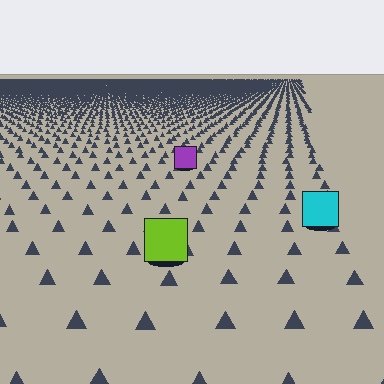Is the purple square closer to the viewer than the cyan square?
No. The cyan square is closer — you can tell from the texture gradient: the ground texture is coarser near it.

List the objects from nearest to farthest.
From nearest to farthest: the lime square, the cyan square, the purple square.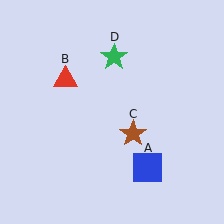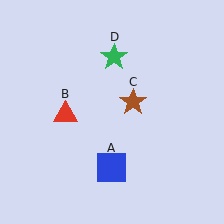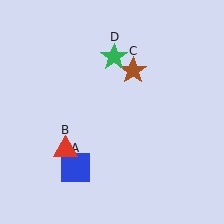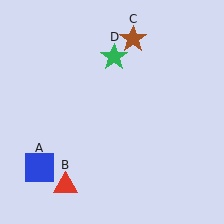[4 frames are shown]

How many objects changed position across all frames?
3 objects changed position: blue square (object A), red triangle (object B), brown star (object C).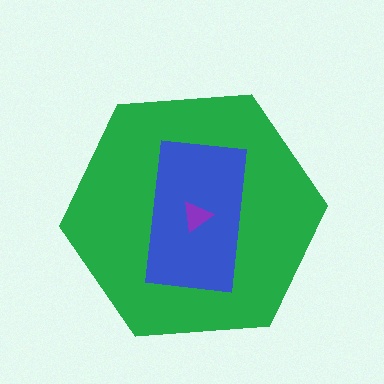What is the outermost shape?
The green hexagon.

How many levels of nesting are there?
3.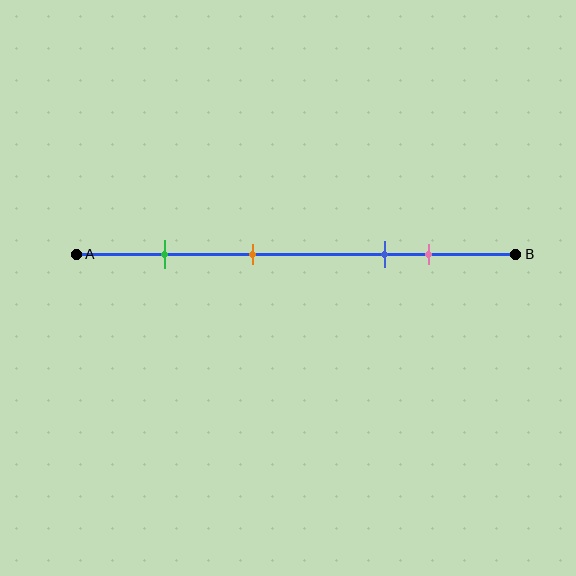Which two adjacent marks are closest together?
The blue and pink marks are the closest adjacent pair.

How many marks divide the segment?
There are 4 marks dividing the segment.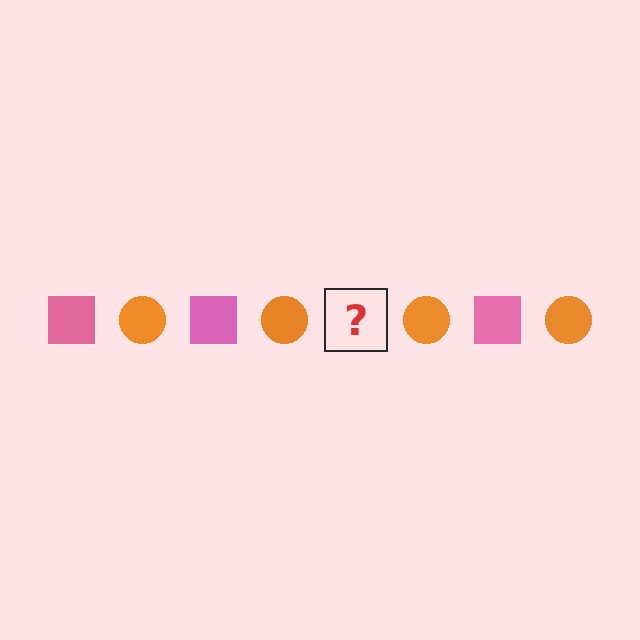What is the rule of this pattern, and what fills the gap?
The rule is that the pattern alternates between pink square and orange circle. The gap should be filled with a pink square.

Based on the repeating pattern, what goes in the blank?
The blank should be a pink square.